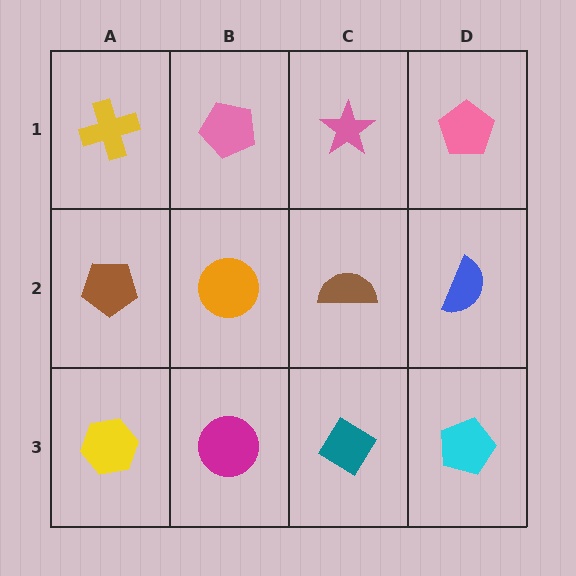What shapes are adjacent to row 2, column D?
A pink pentagon (row 1, column D), a cyan pentagon (row 3, column D), a brown semicircle (row 2, column C).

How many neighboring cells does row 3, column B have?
3.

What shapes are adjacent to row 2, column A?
A yellow cross (row 1, column A), a yellow hexagon (row 3, column A), an orange circle (row 2, column B).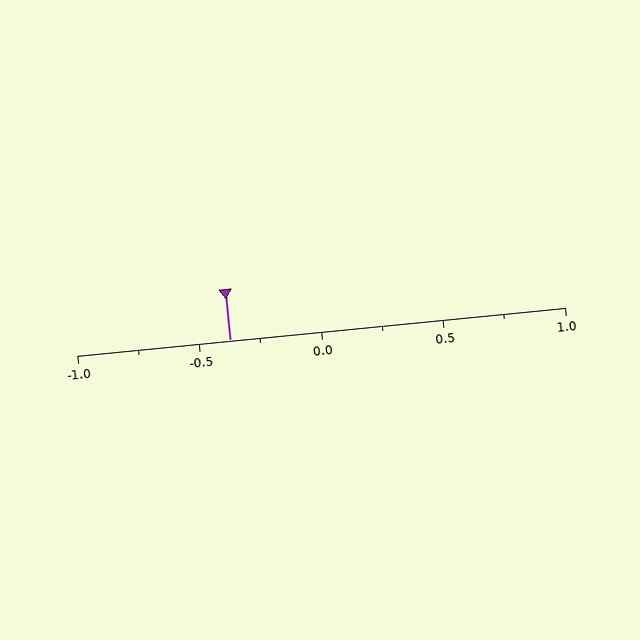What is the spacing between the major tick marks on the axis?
The major ticks are spaced 0.5 apart.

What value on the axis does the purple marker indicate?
The marker indicates approximately -0.38.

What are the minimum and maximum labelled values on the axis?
The axis runs from -1.0 to 1.0.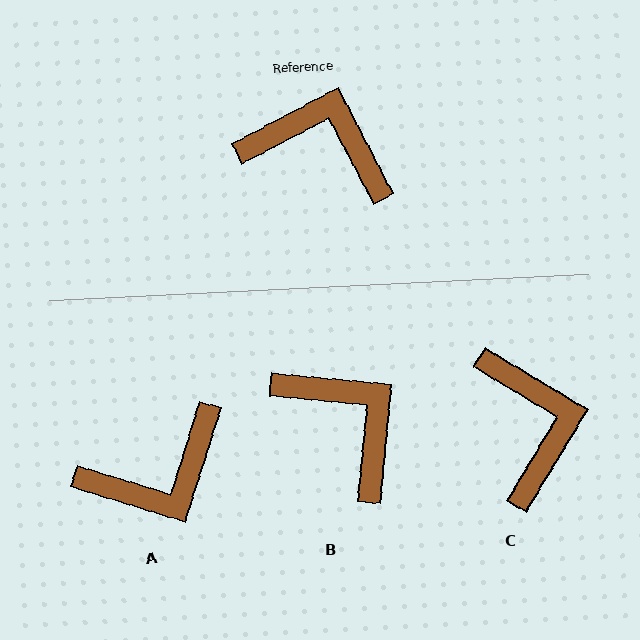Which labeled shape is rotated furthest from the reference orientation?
A, about 135 degrees away.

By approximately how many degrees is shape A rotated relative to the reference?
Approximately 135 degrees clockwise.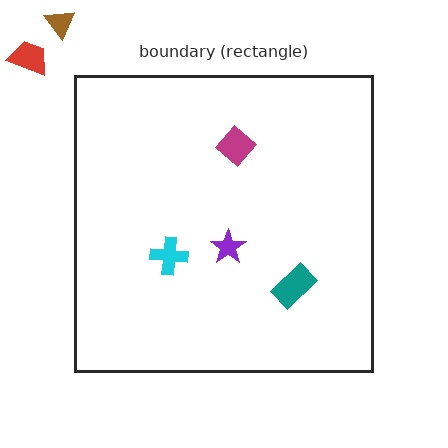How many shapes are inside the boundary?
4 inside, 2 outside.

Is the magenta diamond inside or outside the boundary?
Inside.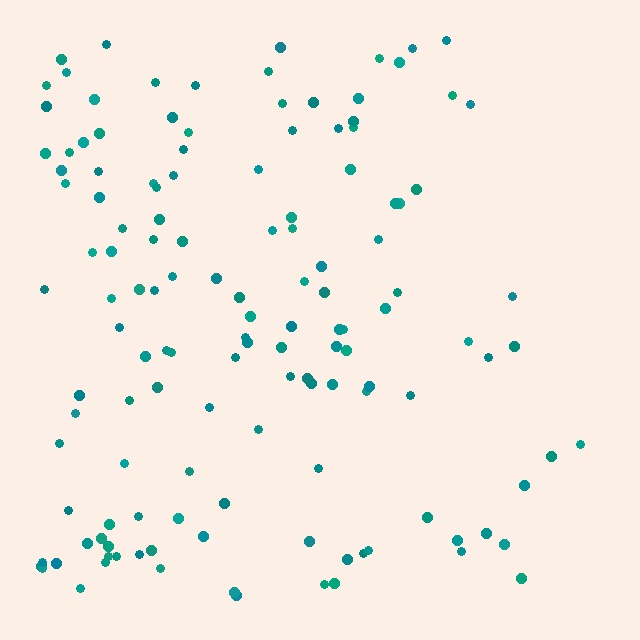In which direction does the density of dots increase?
From right to left, with the left side densest.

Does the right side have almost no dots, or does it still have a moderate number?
Still a moderate number, just noticeably fewer than the left.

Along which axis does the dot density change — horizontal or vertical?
Horizontal.